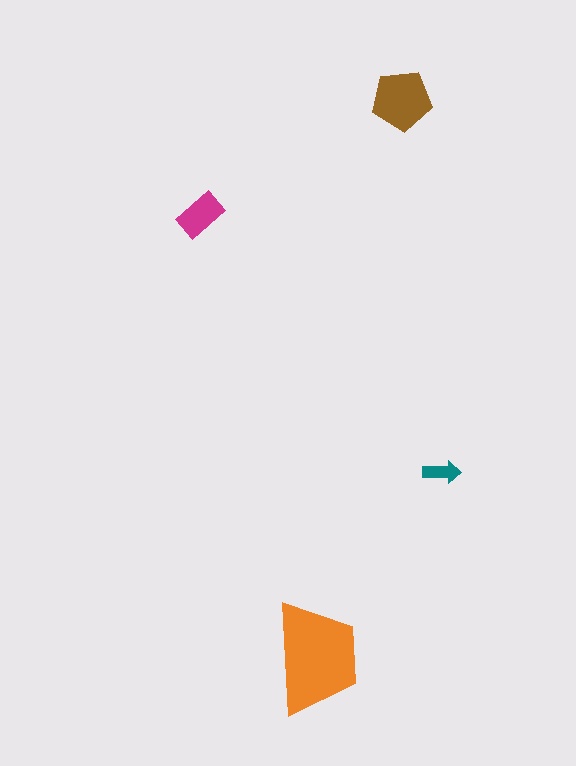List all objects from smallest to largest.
The teal arrow, the magenta rectangle, the brown pentagon, the orange trapezoid.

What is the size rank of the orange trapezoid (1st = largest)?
1st.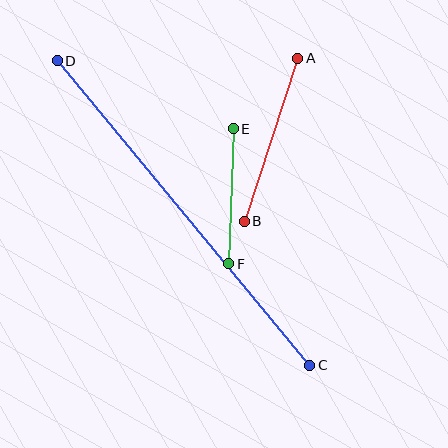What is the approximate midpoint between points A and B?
The midpoint is at approximately (271, 140) pixels.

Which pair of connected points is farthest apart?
Points C and D are farthest apart.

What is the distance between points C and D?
The distance is approximately 396 pixels.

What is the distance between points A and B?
The distance is approximately 172 pixels.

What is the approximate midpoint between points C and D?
The midpoint is at approximately (183, 213) pixels.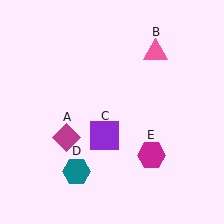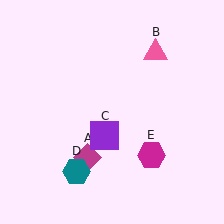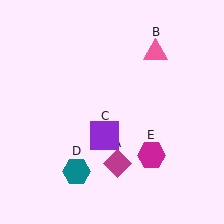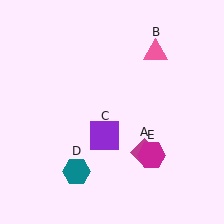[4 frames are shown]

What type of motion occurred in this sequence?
The magenta diamond (object A) rotated counterclockwise around the center of the scene.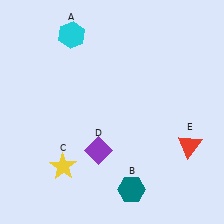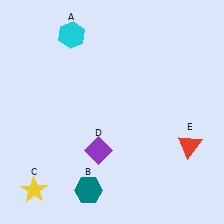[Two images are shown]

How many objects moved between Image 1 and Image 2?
2 objects moved between the two images.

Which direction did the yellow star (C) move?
The yellow star (C) moved left.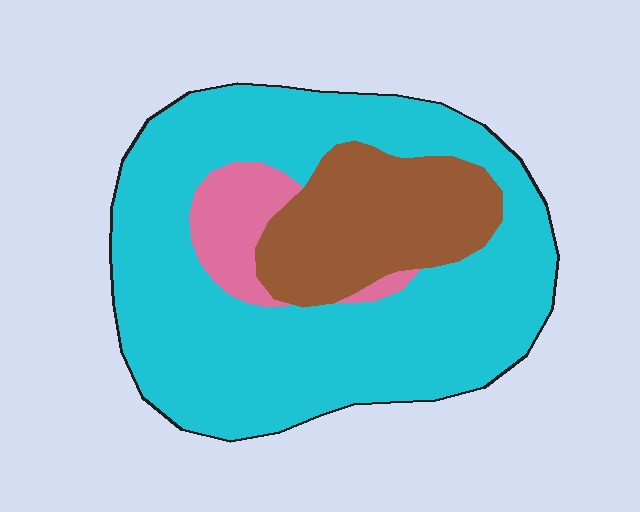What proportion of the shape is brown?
Brown covers roughly 20% of the shape.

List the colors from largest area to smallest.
From largest to smallest: cyan, brown, pink.